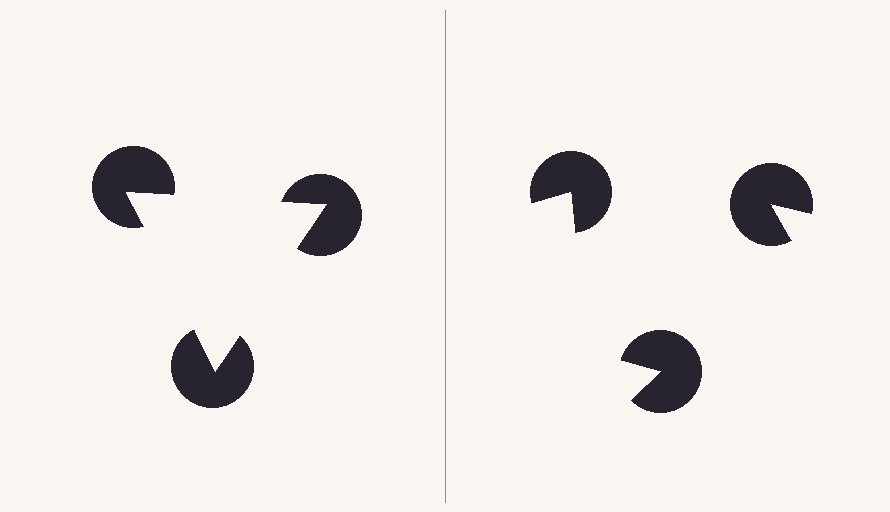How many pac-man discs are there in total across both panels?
6 — 3 on each side.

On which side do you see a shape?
An illusory triangle appears on the left side. On the right side the wedge cuts are rotated, so no coherent shape forms.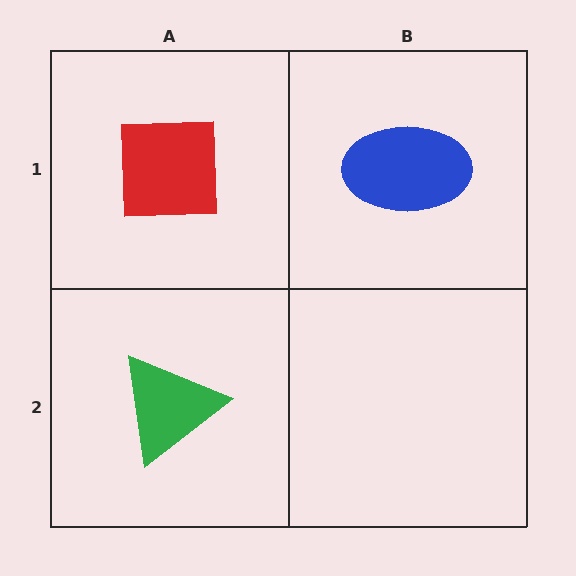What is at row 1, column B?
A blue ellipse.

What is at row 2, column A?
A green triangle.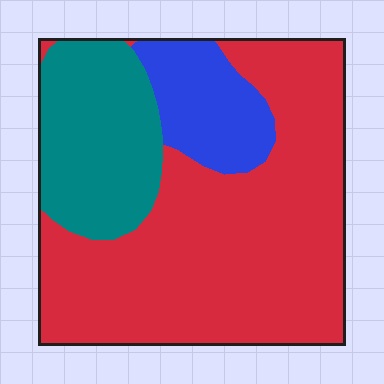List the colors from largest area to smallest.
From largest to smallest: red, teal, blue.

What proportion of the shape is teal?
Teal covers roughly 25% of the shape.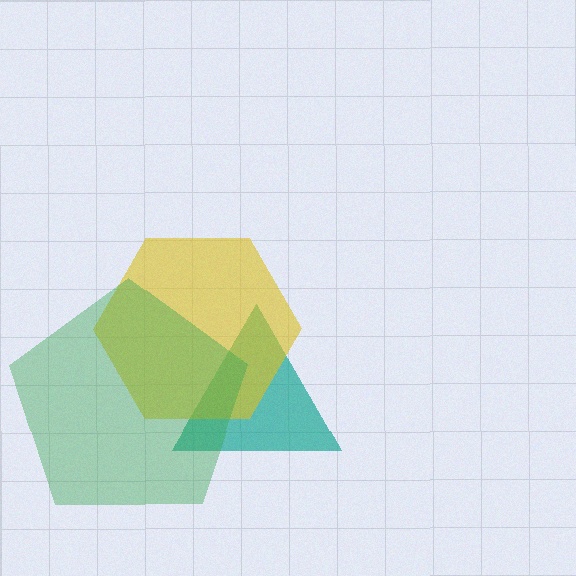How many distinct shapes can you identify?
There are 3 distinct shapes: a teal triangle, a yellow hexagon, a green pentagon.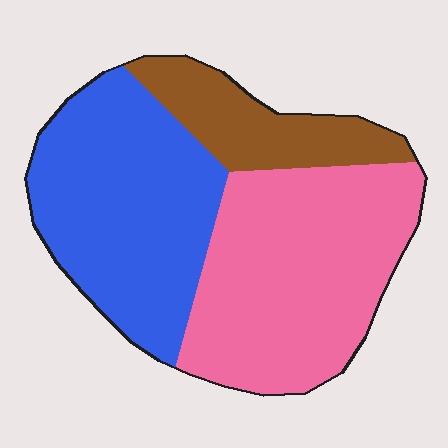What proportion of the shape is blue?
Blue covers roughly 40% of the shape.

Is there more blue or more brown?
Blue.